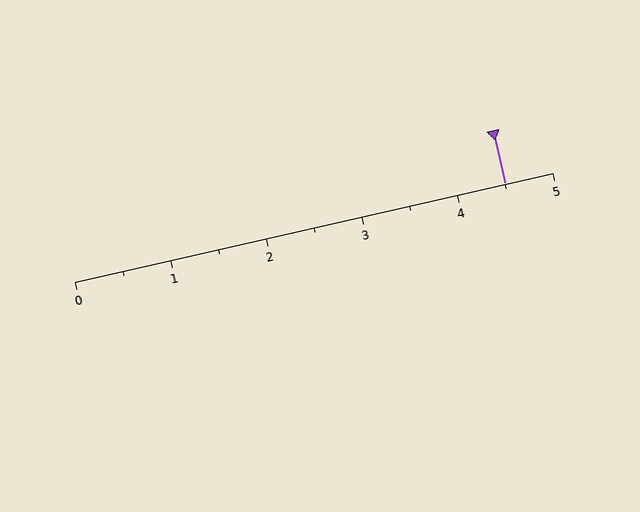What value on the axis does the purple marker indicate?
The marker indicates approximately 4.5.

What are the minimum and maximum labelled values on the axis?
The axis runs from 0 to 5.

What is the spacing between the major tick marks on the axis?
The major ticks are spaced 1 apart.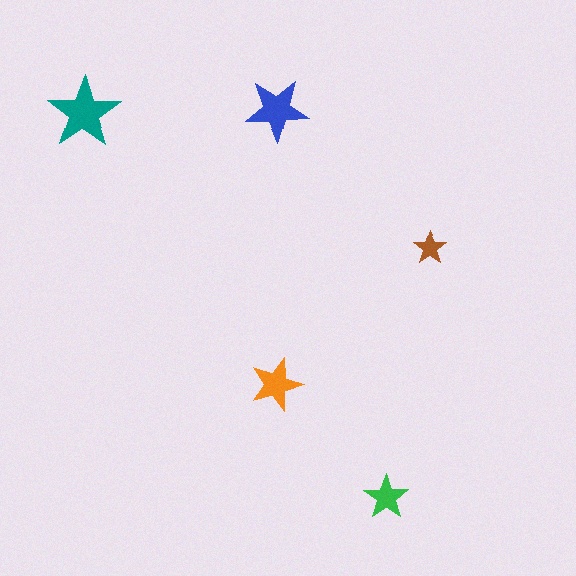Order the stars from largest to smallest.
the teal one, the blue one, the orange one, the green one, the brown one.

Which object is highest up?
The blue star is topmost.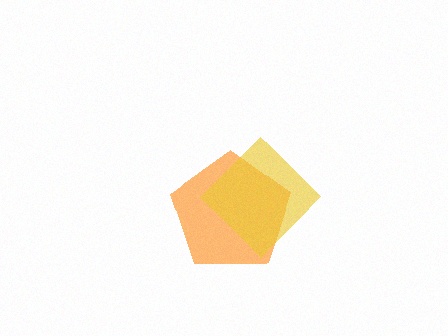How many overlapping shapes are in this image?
There are 2 overlapping shapes in the image.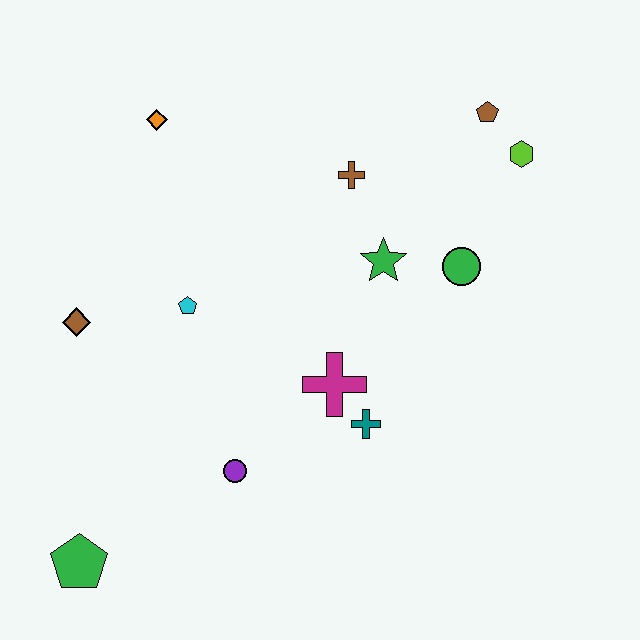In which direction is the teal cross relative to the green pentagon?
The teal cross is to the right of the green pentagon.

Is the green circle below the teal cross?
No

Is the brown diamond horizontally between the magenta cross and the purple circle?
No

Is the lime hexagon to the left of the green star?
No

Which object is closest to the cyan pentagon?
The brown diamond is closest to the cyan pentagon.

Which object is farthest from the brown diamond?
The lime hexagon is farthest from the brown diamond.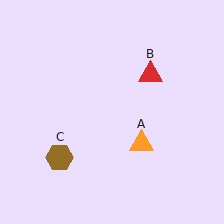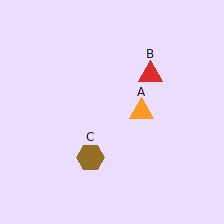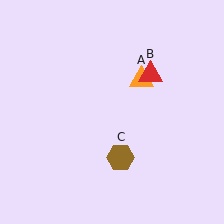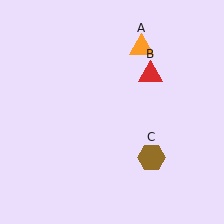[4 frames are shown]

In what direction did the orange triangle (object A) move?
The orange triangle (object A) moved up.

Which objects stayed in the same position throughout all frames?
Red triangle (object B) remained stationary.